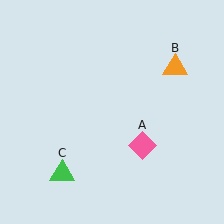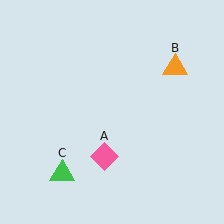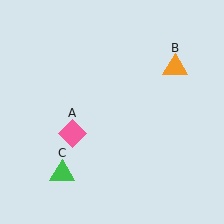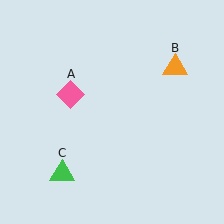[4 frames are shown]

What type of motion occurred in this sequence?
The pink diamond (object A) rotated clockwise around the center of the scene.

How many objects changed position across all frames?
1 object changed position: pink diamond (object A).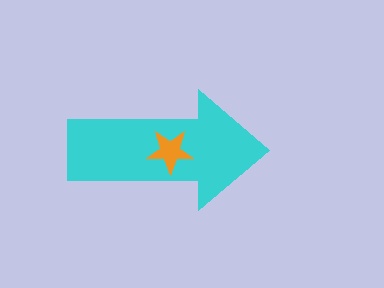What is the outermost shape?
The cyan arrow.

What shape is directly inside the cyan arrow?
The orange star.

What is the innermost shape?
The orange star.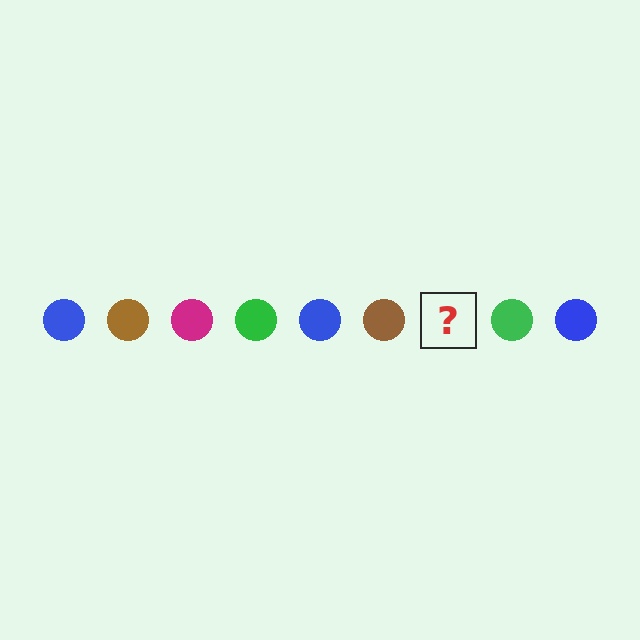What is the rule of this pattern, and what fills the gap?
The rule is that the pattern cycles through blue, brown, magenta, green circles. The gap should be filled with a magenta circle.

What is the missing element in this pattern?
The missing element is a magenta circle.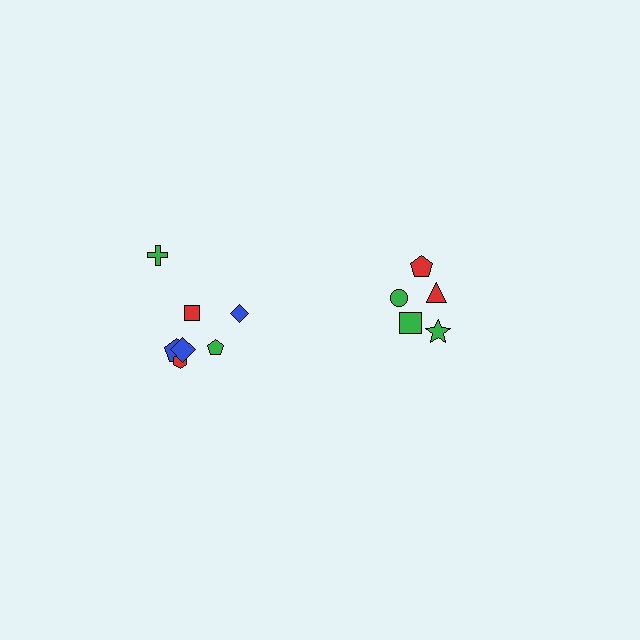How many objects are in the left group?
There are 7 objects.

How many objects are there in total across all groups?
There are 12 objects.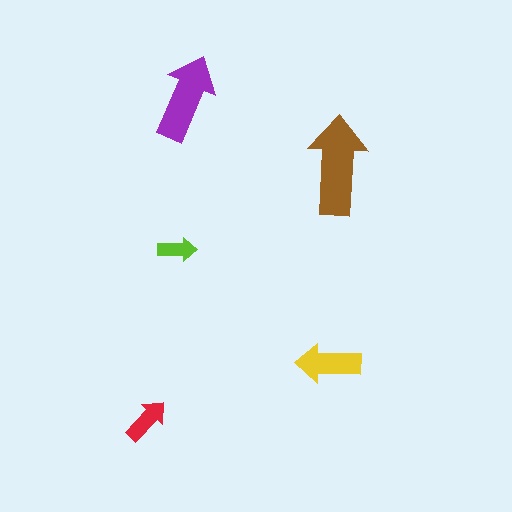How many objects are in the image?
There are 5 objects in the image.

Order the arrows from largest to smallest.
the brown one, the purple one, the yellow one, the red one, the lime one.